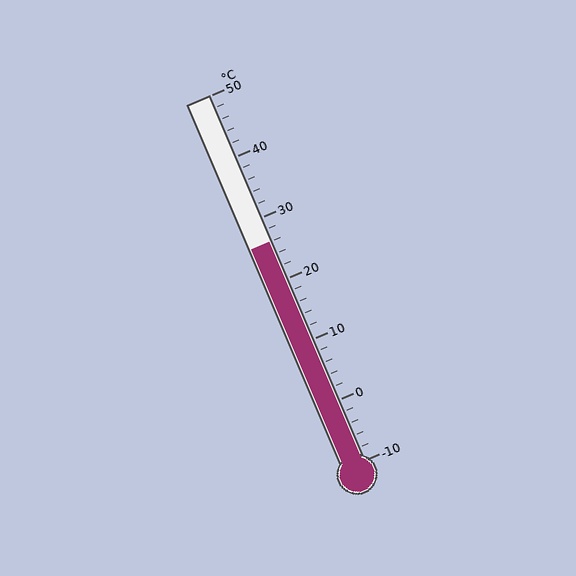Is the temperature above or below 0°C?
The temperature is above 0°C.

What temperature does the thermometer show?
The thermometer shows approximately 26°C.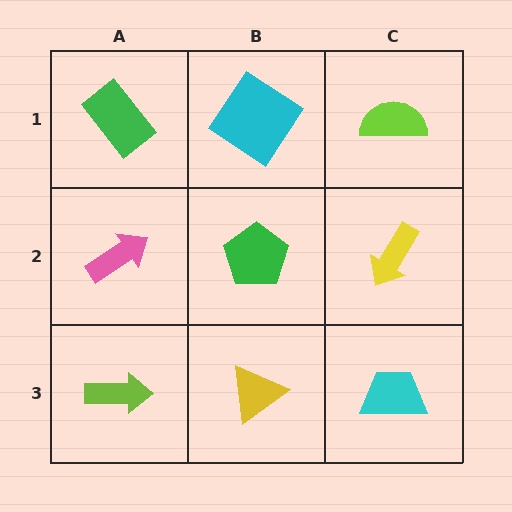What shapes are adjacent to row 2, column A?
A green rectangle (row 1, column A), a lime arrow (row 3, column A), a green pentagon (row 2, column B).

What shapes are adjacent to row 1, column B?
A green pentagon (row 2, column B), a green rectangle (row 1, column A), a lime semicircle (row 1, column C).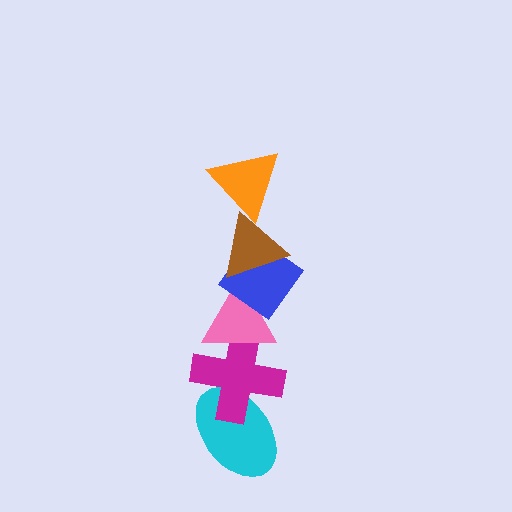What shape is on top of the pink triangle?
The blue diamond is on top of the pink triangle.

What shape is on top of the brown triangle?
The orange triangle is on top of the brown triangle.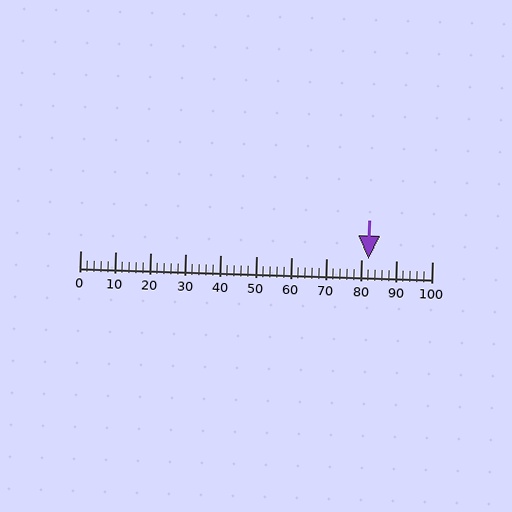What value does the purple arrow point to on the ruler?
The purple arrow points to approximately 82.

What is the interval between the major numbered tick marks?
The major tick marks are spaced 10 units apart.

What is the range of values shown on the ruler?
The ruler shows values from 0 to 100.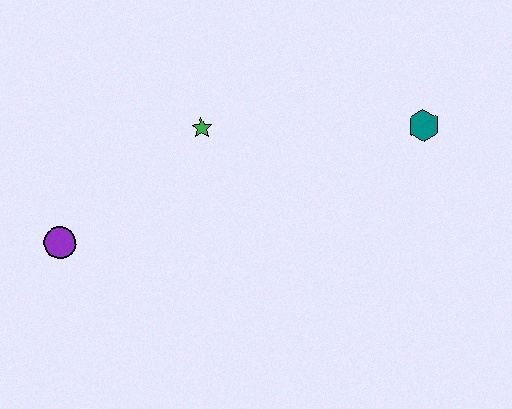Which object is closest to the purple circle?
The green star is closest to the purple circle.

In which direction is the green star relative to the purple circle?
The green star is to the right of the purple circle.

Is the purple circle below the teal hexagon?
Yes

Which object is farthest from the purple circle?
The teal hexagon is farthest from the purple circle.